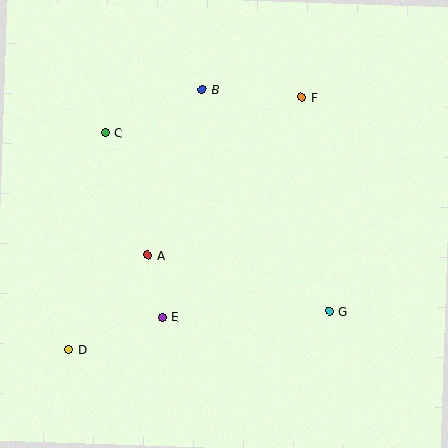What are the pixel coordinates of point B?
Point B is at (202, 89).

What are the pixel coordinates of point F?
Point F is at (302, 97).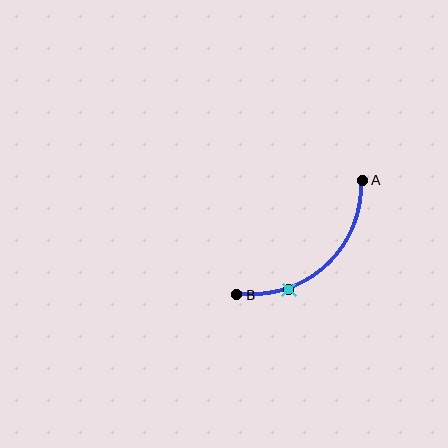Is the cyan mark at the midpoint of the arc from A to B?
No. The cyan mark lies on the arc but is closer to endpoint B. The arc midpoint would be at the point on the curve equidistant along the arc from both A and B.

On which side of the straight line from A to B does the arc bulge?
The arc bulges below and to the right of the straight line connecting A and B.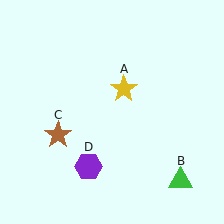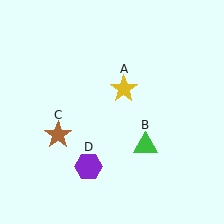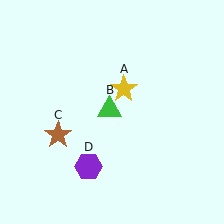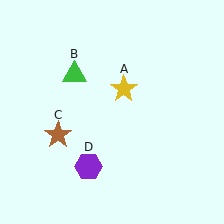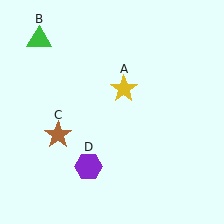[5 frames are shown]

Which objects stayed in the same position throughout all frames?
Yellow star (object A) and brown star (object C) and purple hexagon (object D) remained stationary.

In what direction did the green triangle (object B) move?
The green triangle (object B) moved up and to the left.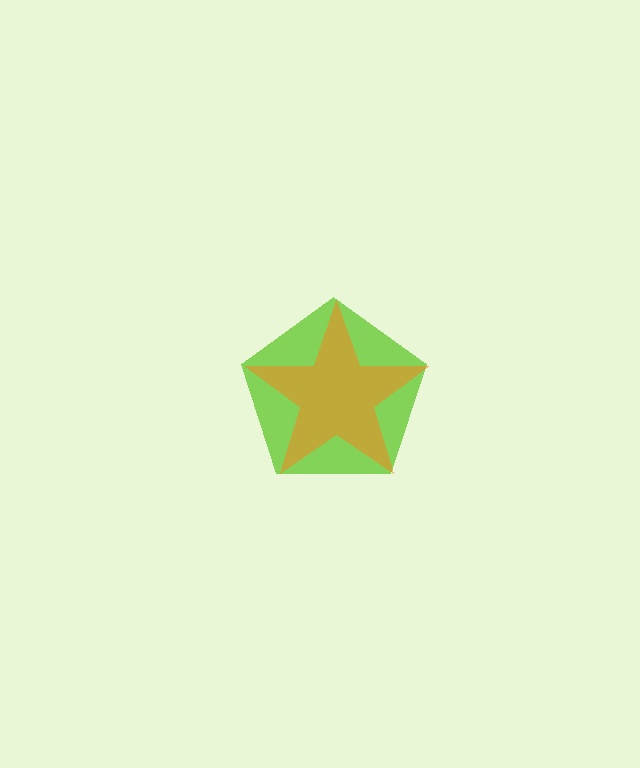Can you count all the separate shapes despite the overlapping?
Yes, there are 2 separate shapes.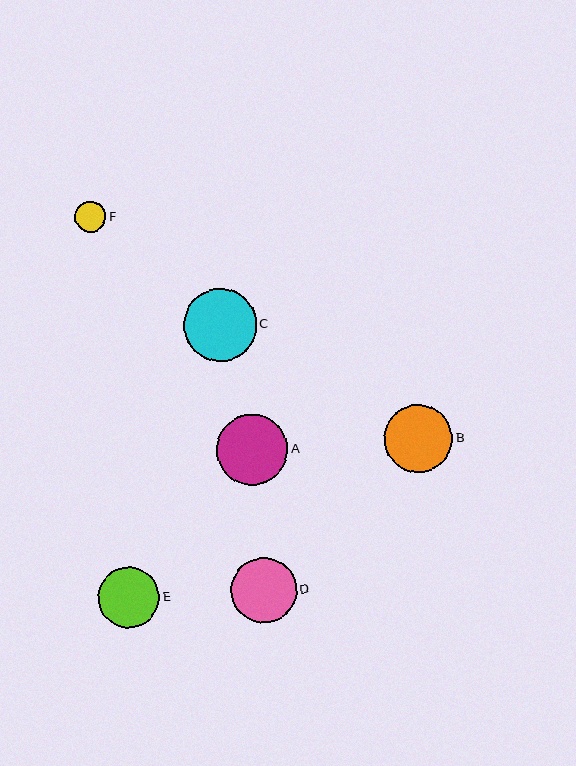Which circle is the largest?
Circle C is the largest with a size of approximately 73 pixels.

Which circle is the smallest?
Circle F is the smallest with a size of approximately 32 pixels.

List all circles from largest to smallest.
From largest to smallest: C, A, B, D, E, F.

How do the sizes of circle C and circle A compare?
Circle C and circle A are approximately the same size.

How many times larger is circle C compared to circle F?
Circle C is approximately 2.3 times the size of circle F.